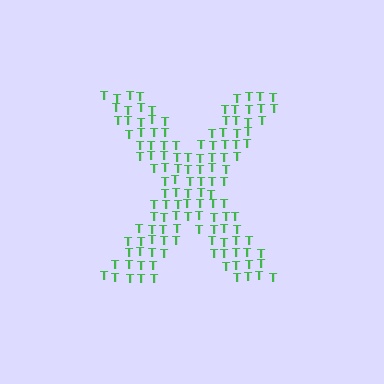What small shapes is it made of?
It is made of small letter T's.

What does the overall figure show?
The overall figure shows the letter X.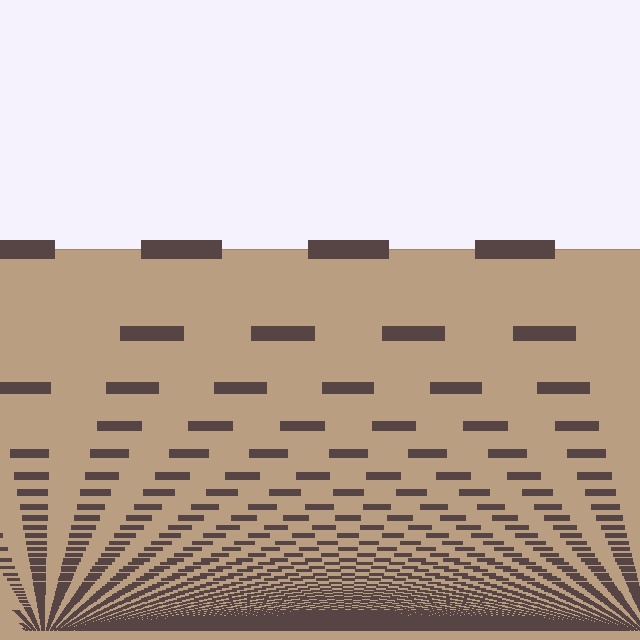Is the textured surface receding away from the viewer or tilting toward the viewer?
The surface appears to tilt toward the viewer. Texture elements get larger and sparser toward the top.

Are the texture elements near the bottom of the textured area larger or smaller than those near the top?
Smaller. The gradient is inverted — elements near the bottom are smaller and denser.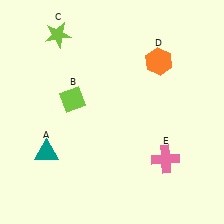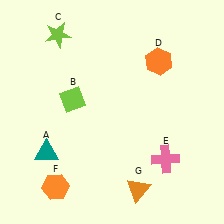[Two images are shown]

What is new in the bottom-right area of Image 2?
An orange triangle (G) was added in the bottom-right area of Image 2.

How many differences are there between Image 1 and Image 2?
There are 2 differences between the two images.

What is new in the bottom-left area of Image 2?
An orange hexagon (F) was added in the bottom-left area of Image 2.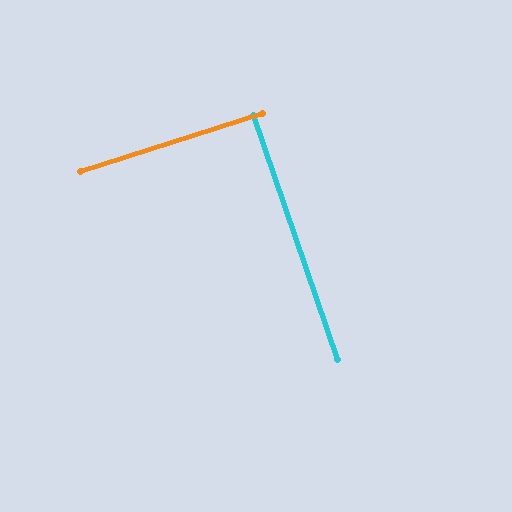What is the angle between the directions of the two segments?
Approximately 89 degrees.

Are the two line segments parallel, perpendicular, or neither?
Perpendicular — they meet at approximately 89°.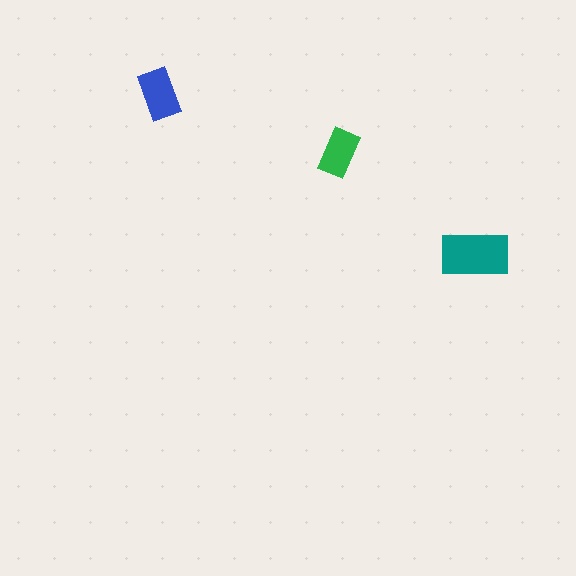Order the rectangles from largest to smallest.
the teal one, the blue one, the green one.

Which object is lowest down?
The teal rectangle is bottommost.